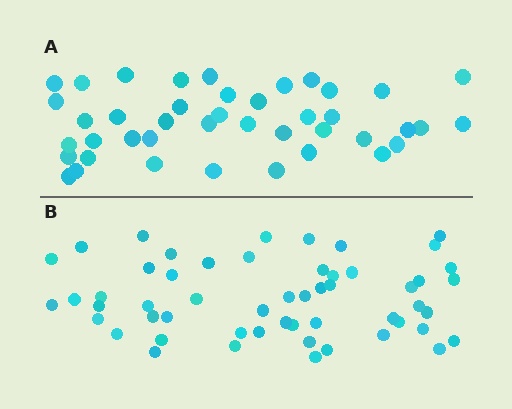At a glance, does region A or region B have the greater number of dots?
Region B (the bottom region) has more dots.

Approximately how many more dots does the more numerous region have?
Region B has roughly 12 or so more dots than region A.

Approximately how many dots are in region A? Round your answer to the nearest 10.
About 40 dots. (The exact count is 42, which rounds to 40.)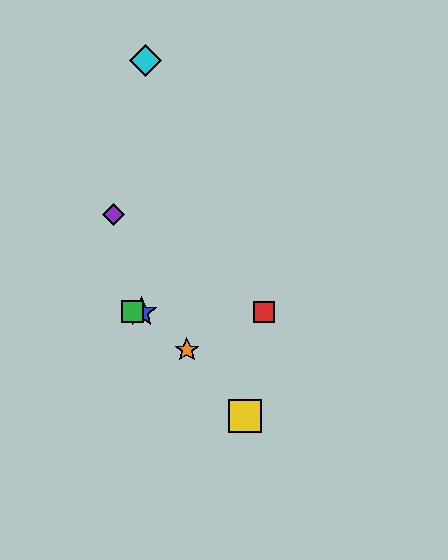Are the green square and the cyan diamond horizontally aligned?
No, the green square is at y≈312 and the cyan diamond is at y≈60.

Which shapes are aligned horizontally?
The red square, the blue star, the green square are aligned horizontally.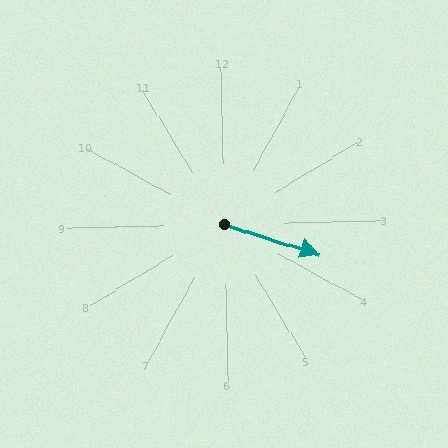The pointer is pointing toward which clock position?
Roughly 4 o'clock.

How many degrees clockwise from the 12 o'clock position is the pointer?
Approximately 109 degrees.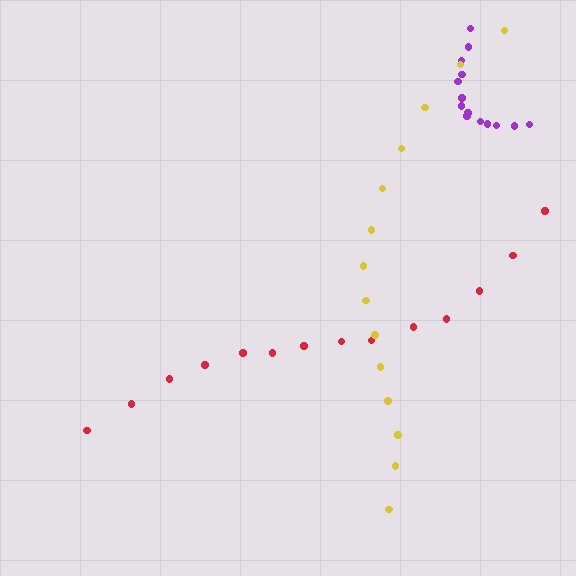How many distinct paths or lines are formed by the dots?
There are 3 distinct paths.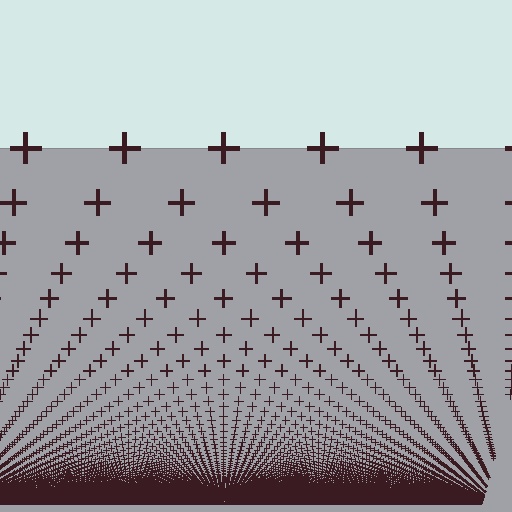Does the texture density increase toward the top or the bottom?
Density increases toward the bottom.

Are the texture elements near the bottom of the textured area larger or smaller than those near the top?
Smaller. The gradient is inverted — elements near the bottom are smaller and denser.